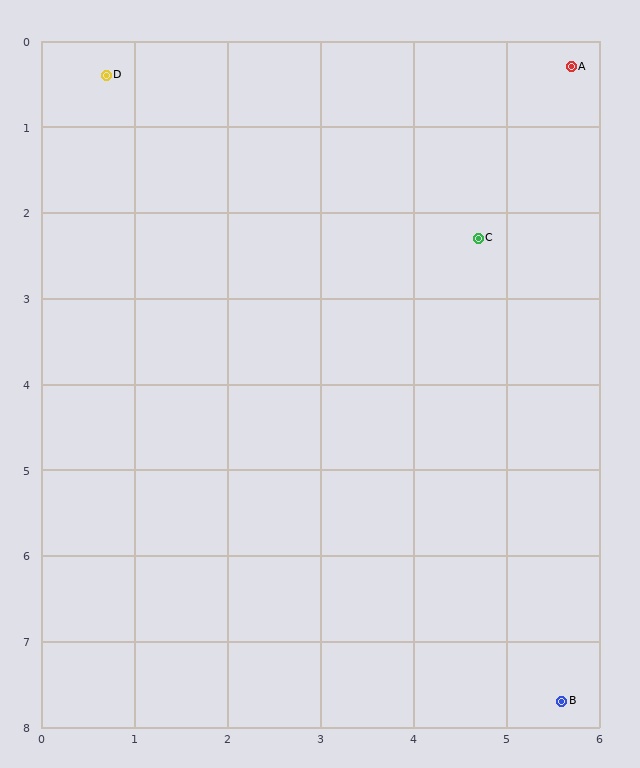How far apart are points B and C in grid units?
Points B and C are about 5.5 grid units apart.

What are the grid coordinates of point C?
Point C is at approximately (4.7, 2.3).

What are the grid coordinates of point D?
Point D is at approximately (0.7, 0.4).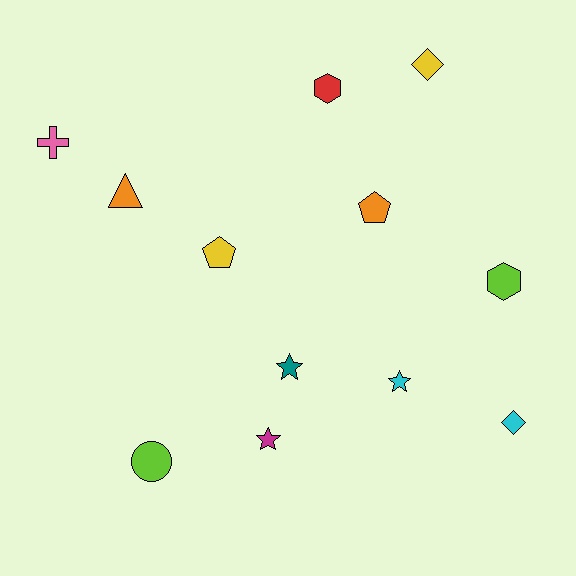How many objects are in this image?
There are 12 objects.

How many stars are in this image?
There are 3 stars.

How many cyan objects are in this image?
There are 2 cyan objects.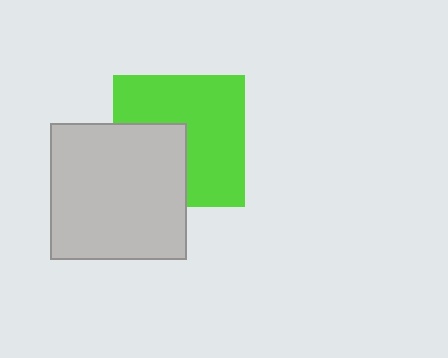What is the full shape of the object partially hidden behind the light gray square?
The partially hidden object is a lime square.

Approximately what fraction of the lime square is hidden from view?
Roughly 36% of the lime square is hidden behind the light gray square.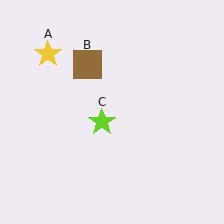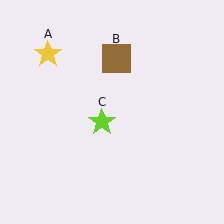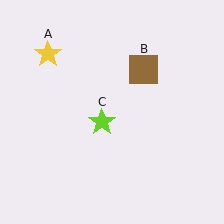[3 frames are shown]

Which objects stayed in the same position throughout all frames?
Yellow star (object A) and lime star (object C) remained stationary.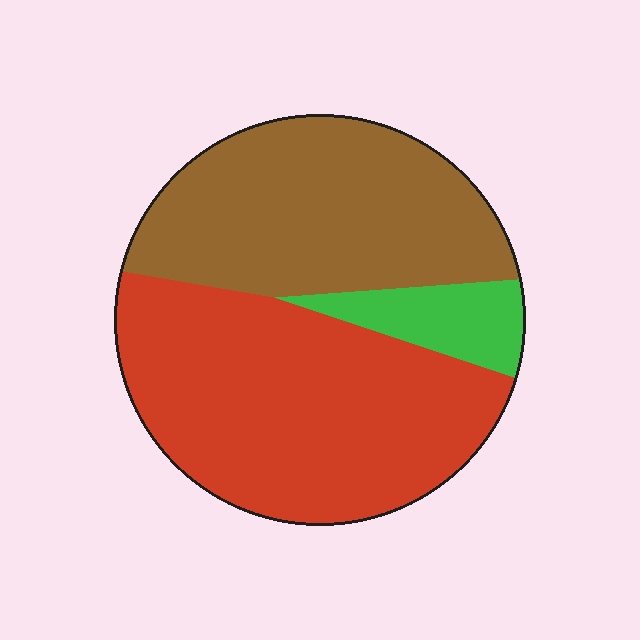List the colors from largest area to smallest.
From largest to smallest: red, brown, green.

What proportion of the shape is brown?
Brown takes up about two fifths (2/5) of the shape.